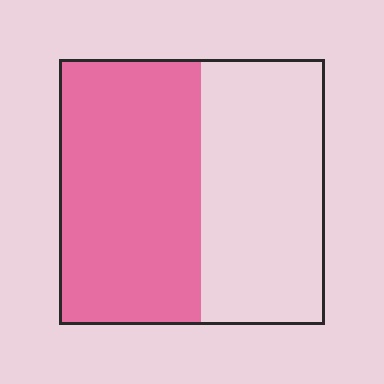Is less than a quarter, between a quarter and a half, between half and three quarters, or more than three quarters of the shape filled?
Between half and three quarters.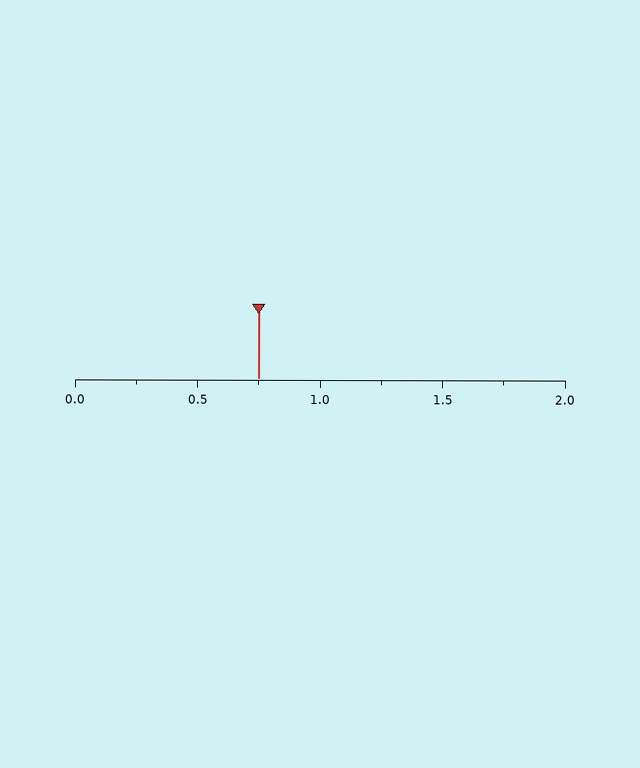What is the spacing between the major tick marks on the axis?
The major ticks are spaced 0.5 apart.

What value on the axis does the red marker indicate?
The marker indicates approximately 0.75.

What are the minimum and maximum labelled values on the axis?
The axis runs from 0.0 to 2.0.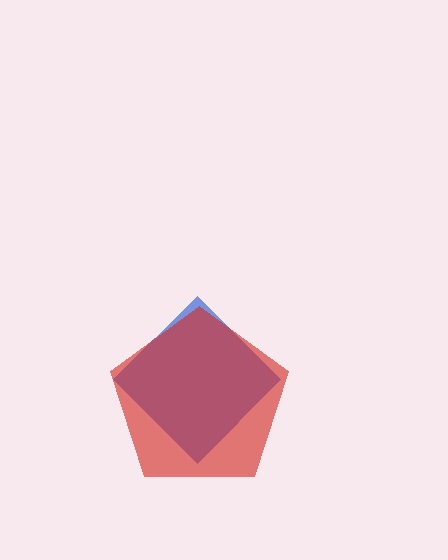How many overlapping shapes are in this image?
There are 2 overlapping shapes in the image.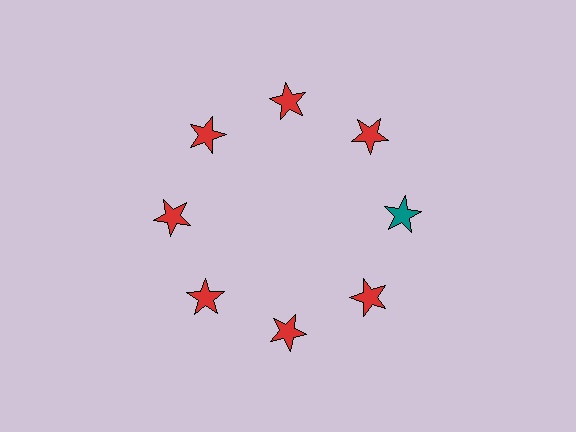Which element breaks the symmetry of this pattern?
The teal star at roughly the 3 o'clock position breaks the symmetry. All other shapes are red stars.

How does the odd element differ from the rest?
It has a different color: teal instead of red.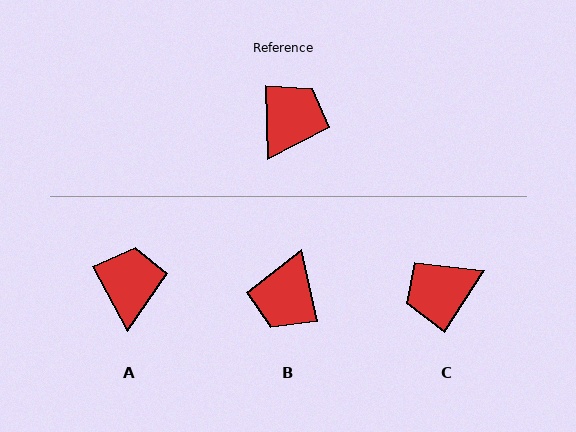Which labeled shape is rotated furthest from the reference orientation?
B, about 169 degrees away.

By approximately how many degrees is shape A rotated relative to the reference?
Approximately 27 degrees counter-clockwise.